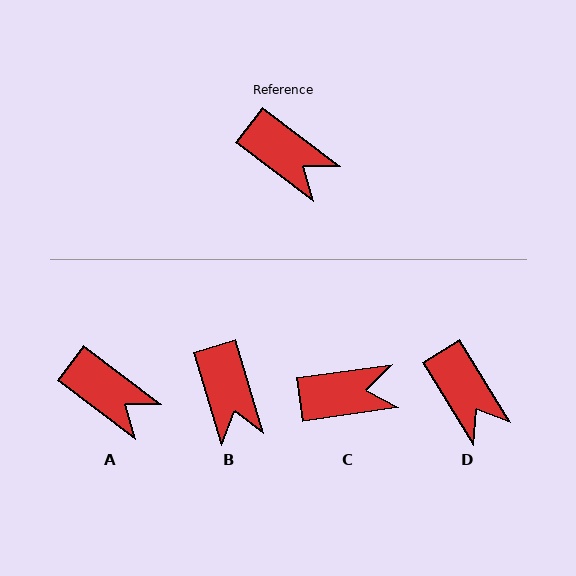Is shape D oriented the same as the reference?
No, it is off by about 21 degrees.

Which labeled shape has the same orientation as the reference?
A.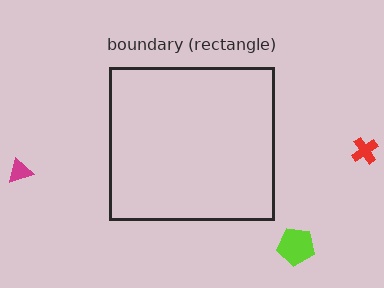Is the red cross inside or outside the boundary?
Outside.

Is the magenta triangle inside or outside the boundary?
Outside.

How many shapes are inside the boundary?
0 inside, 3 outside.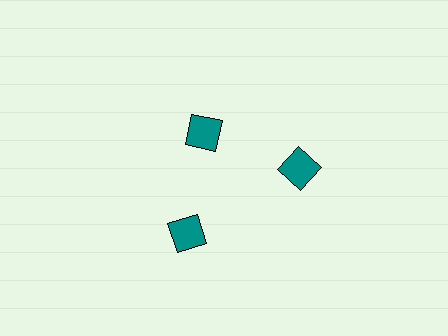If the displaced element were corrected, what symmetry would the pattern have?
It would have 3-fold rotational symmetry — the pattern would map onto itself every 120 degrees.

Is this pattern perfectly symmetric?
No. The 3 teal diamonds are arranged in a ring, but one element near the 11 o'clock position is pulled inward toward the center, breaking the 3-fold rotational symmetry.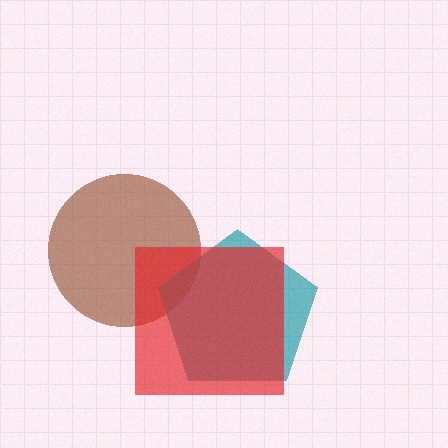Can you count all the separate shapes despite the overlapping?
Yes, there are 3 separate shapes.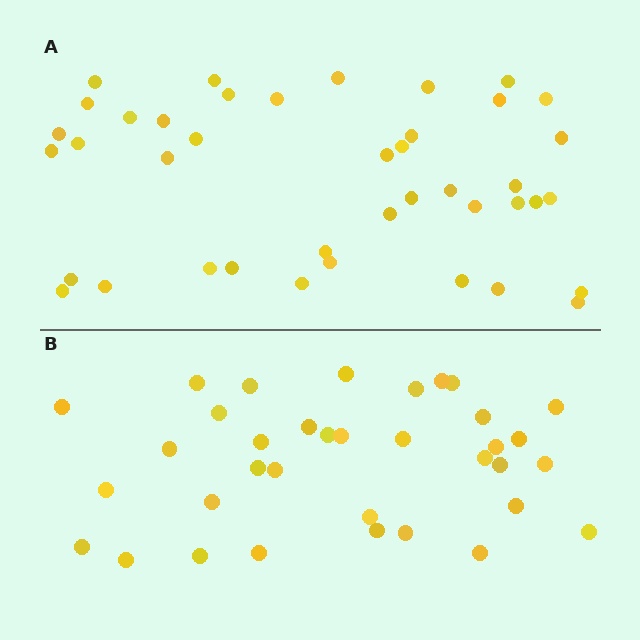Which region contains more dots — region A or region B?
Region A (the top region) has more dots.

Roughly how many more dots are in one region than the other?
Region A has about 6 more dots than region B.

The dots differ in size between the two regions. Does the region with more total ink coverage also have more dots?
No. Region B has more total ink coverage because its dots are larger, but region A actually contains more individual dots. Total area can be misleading — the number of items is what matters here.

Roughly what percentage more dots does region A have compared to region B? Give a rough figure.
About 15% more.